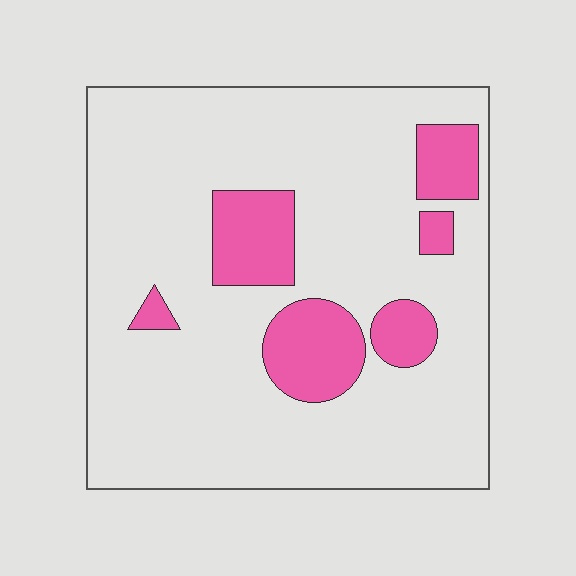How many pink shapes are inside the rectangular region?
6.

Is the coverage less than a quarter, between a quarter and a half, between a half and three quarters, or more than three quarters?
Less than a quarter.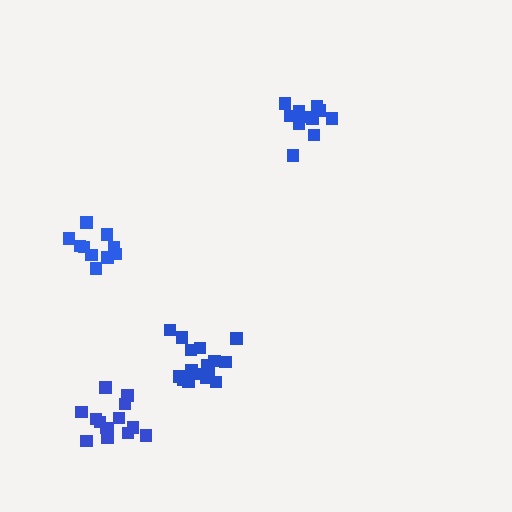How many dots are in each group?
Group 1: 10 dots, Group 2: 14 dots, Group 3: 11 dots, Group 4: 16 dots (51 total).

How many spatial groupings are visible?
There are 4 spatial groupings.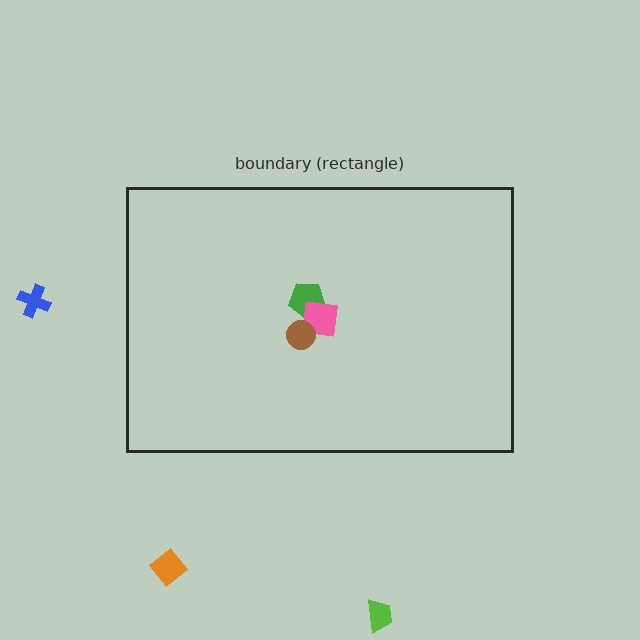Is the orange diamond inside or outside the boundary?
Outside.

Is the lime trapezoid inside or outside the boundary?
Outside.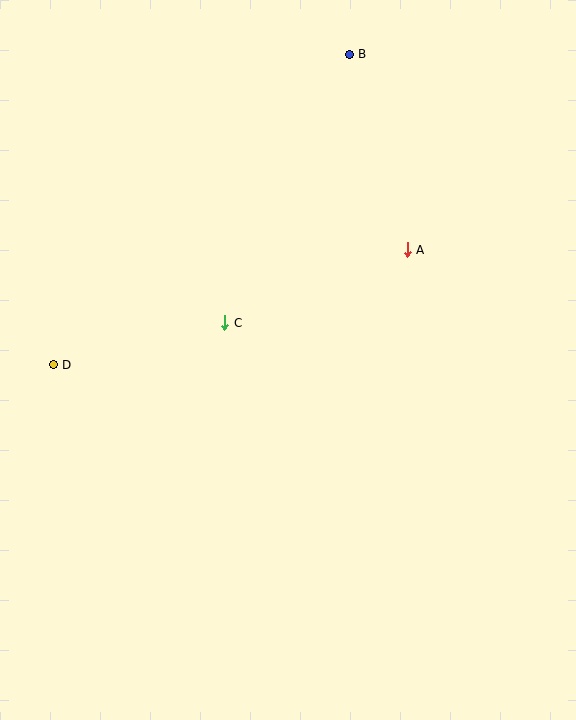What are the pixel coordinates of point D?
Point D is at (53, 365).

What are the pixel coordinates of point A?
Point A is at (407, 250).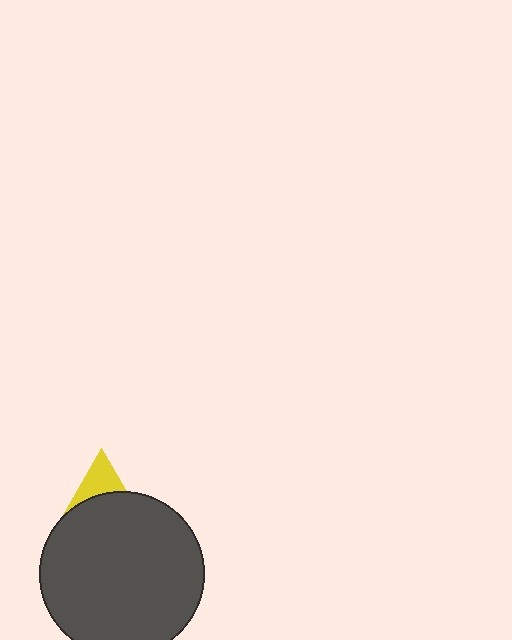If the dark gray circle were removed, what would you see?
You would see the complete yellow triangle.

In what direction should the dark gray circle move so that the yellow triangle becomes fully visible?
The dark gray circle should move down. That is the shortest direction to clear the overlap and leave the yellow triangle fully visible.